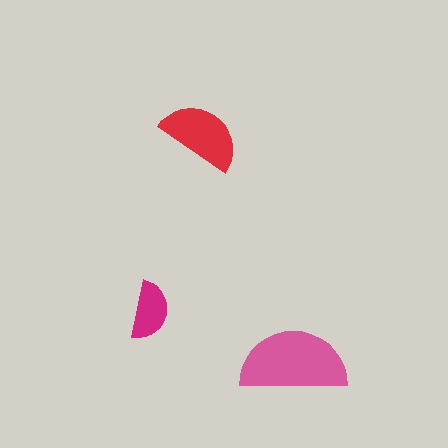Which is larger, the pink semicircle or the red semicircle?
The pink one.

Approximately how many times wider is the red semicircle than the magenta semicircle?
About 1.5 times wider.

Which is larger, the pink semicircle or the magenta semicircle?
The pink one.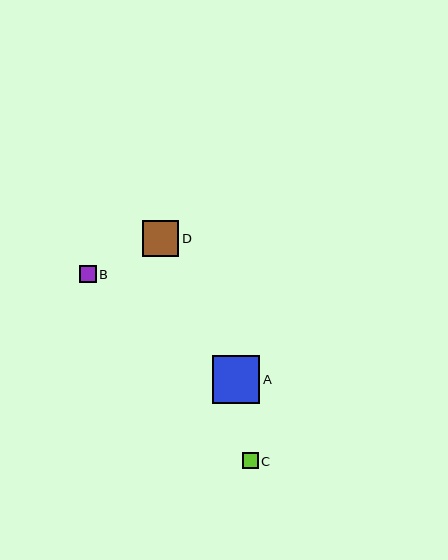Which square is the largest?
Square A is the largest with a size of approximately 48 pixels.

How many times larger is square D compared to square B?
Square D is approximately 2.1 times the size of square B.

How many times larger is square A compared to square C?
Square A is approximately 3.1 times the size of square C.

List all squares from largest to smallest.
From largest to smallest: A, D, B, C.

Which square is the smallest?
Square C is the smallest with a size of approximately 15 pixels.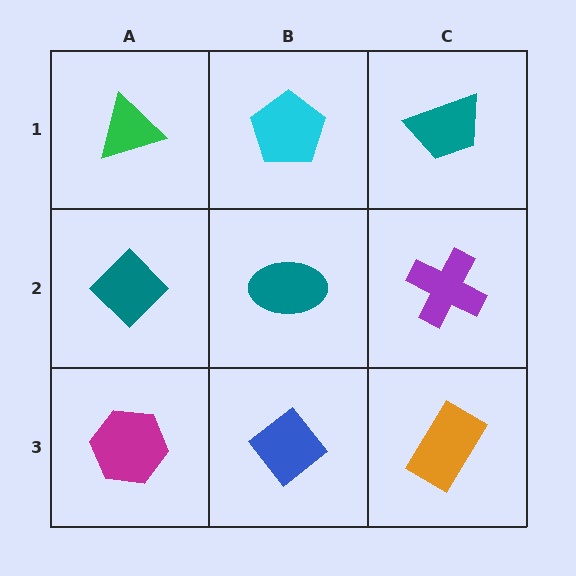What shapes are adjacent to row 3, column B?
A teal ellipse (row 2, column B), a magenta hexagon (row 3, column A), an orange rectangle (row 3, column C).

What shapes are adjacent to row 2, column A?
A green triangle (row 1, column A), a magenta hexagon (row 3, column A), a teal ellipse (row 2, column B).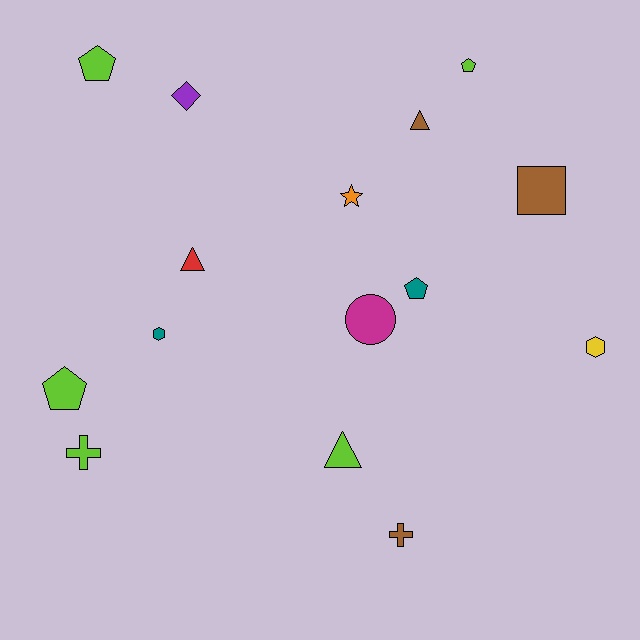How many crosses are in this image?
There are 2 crosses.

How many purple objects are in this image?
There is 1 purple object.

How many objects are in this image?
There are 15 objects.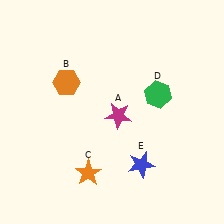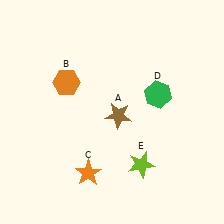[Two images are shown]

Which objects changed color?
A changed from magenta to brown. E changed from blue to lime.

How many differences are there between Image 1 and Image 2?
There are 2 differences between the two images.